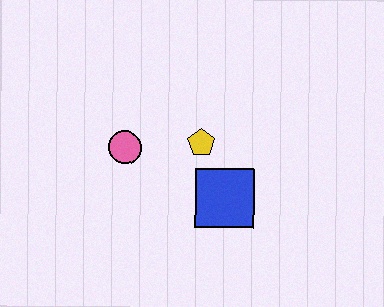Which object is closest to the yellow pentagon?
The blue square is closest to the yellow pentagon.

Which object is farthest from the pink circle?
The blue square is farthest from the pink circle.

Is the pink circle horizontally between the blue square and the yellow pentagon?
No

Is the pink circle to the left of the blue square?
Yes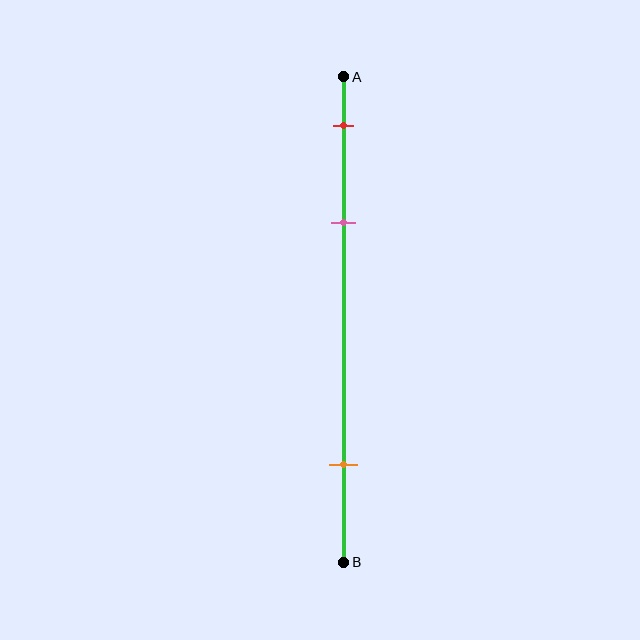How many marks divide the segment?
There are 3 marks dividing the segment.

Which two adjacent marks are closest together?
The red and pink marks are the closest adjacent pair.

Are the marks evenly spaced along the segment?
No, the marks are not evenly spaced.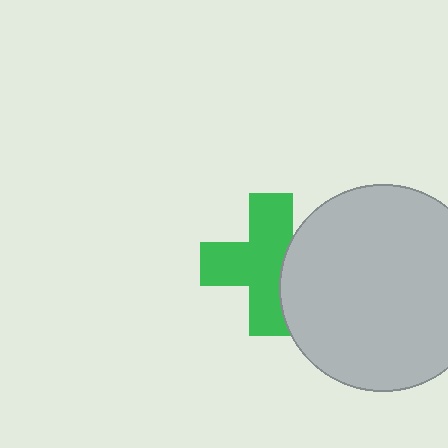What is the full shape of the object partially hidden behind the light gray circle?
The partially hidden object is a green cross.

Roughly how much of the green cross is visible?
Most of it is visible (roughly 70%).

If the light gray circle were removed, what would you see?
You would see the complete green cross.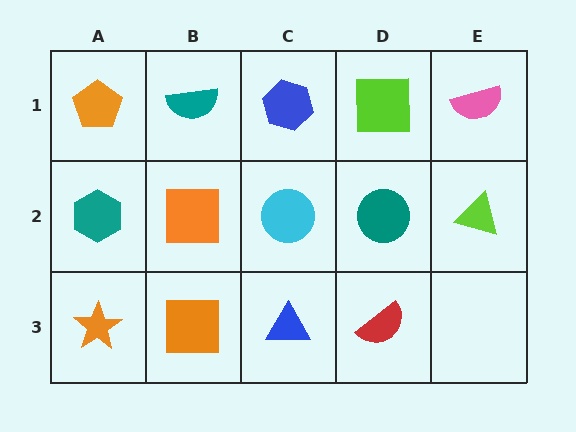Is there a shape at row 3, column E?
No, that cell is empty.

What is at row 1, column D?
A lime square.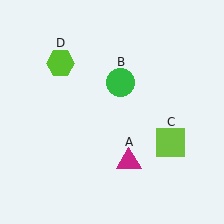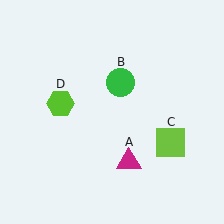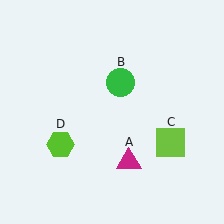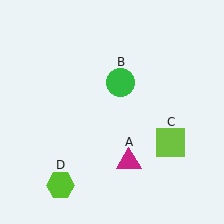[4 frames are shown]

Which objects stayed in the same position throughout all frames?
Magenta triangle (object A) and green circle (object B) and lime square (object C) remained stationary.